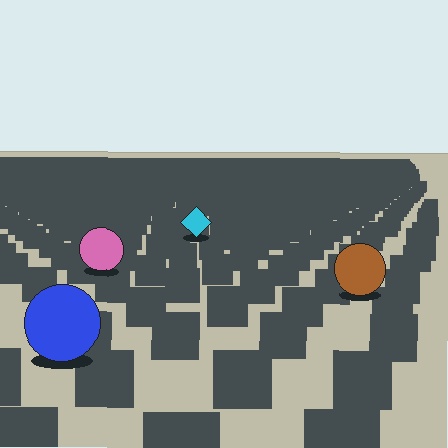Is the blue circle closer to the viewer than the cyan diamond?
Yes. The blue circle is closer — you can tell from the texture gradient: the ground texture is coarser near it.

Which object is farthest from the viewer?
The cyan diamond is farthest from the viewer. It appears smaller and the ground texture around it is denser.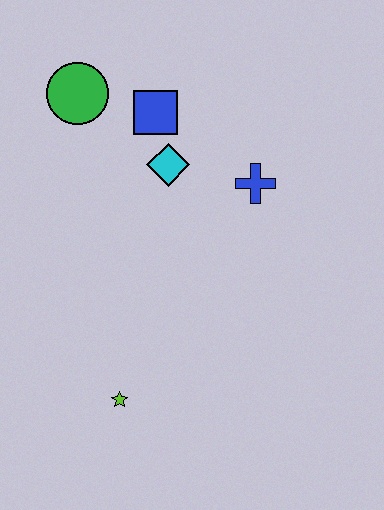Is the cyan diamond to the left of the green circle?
No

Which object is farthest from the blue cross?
The lime star is farthest from the blue cross.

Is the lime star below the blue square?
Yes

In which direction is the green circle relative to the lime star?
The green circle is above the lime star.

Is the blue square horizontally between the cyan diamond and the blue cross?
No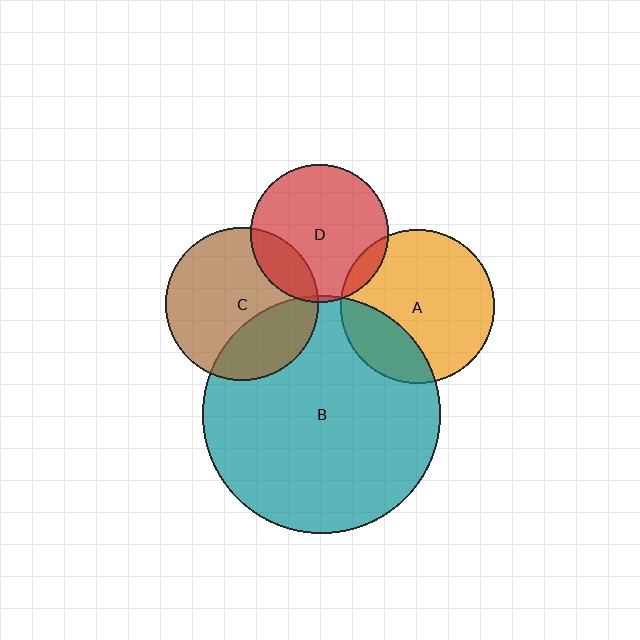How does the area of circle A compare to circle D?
Approximately 1.3 times.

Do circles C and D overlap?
Yes.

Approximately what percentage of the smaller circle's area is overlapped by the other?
Approximately 20%.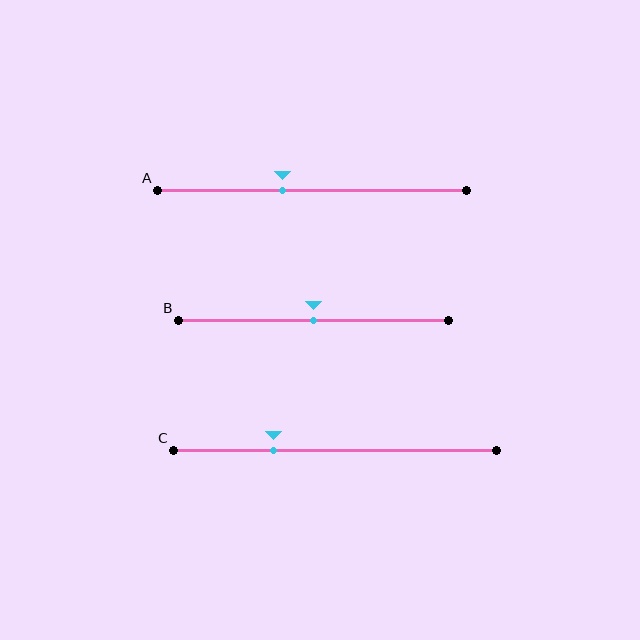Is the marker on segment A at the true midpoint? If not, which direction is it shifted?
No, the marker on segment A is shifted to the left by about 10% of the segment length.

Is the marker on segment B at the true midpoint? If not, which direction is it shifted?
Yes, the marker on segment B is at the true midpoint.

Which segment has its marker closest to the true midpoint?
Segment B has its marker closest to the true midpoint.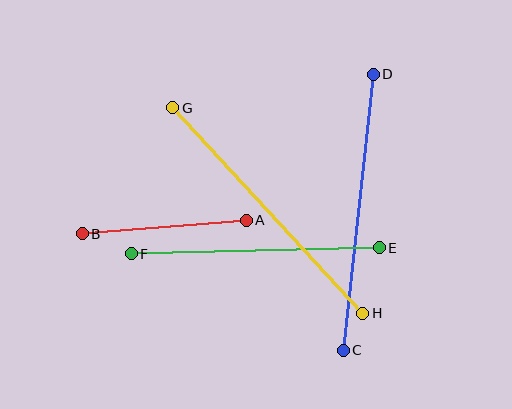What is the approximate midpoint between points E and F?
The midpoint is at approximately (255, 251) pixels.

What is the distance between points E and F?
The distance is approximately 248 pixels.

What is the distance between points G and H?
The distance is approximately 280 pixels.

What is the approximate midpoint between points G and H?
The midpoint is at approximately (268, 210) pixels.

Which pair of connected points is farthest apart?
Points G and H are farthest apart.